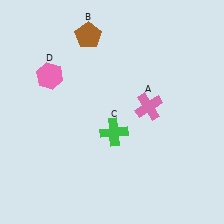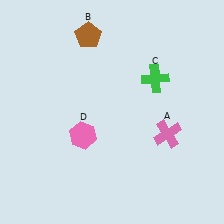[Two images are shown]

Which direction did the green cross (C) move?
The green cross (C) moved up.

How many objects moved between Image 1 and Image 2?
3 objects moved between the two images.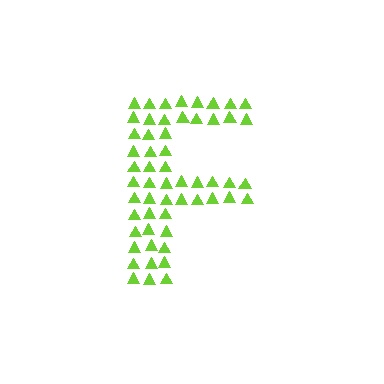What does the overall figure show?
The overall figure shows the letter F.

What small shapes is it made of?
It is made of small triangles.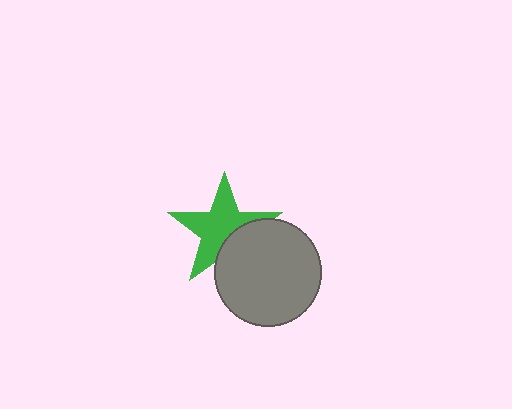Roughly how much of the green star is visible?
Most of it is visible (roughly 69%).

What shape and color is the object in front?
The object in front is a gray circle.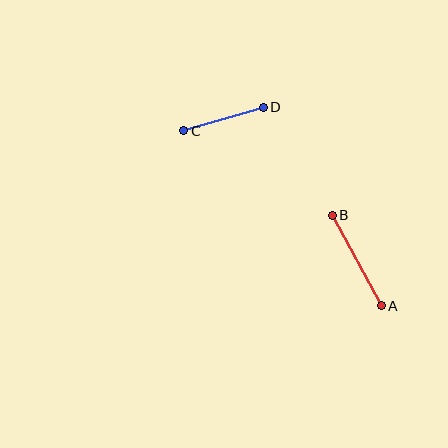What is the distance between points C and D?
The distance is approximately 83 pixels.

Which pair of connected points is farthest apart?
Points A and B are farthest apart.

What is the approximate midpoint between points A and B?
The midpoint is at approximately (357, 260) pixels.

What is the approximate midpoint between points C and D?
The midpoint is at approximately (223, 119) pixels.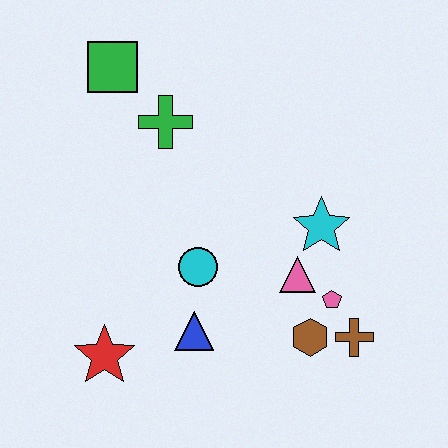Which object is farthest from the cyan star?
The green square is farthest from the cyan star.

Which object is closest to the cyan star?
The pink triangle is closest to the cyan star.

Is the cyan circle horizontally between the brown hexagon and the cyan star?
No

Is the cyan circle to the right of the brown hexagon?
No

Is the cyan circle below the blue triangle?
No